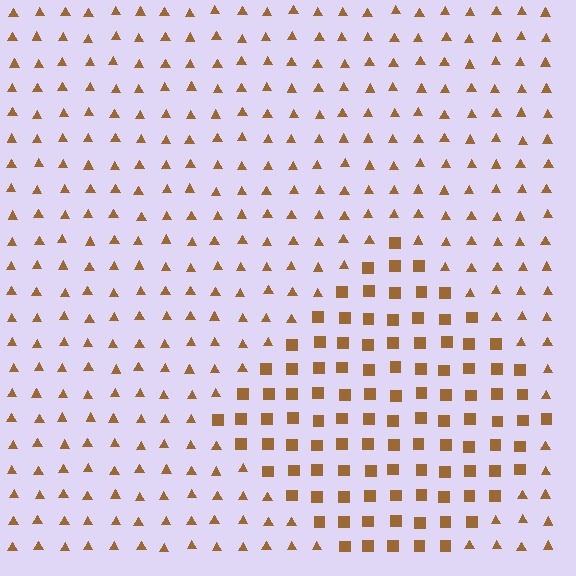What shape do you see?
I see a diamond.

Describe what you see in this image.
The image is filled with small brown elements arranged in a uniform grid. A diamond-shaped region contains squares, while the surrounding area contains triangles. The boundary is defined purely by the change in element shape.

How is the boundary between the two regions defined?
The boundary is defined by a change in element shape: squares inside vs. triangles outside. All elements share the same color and spacing.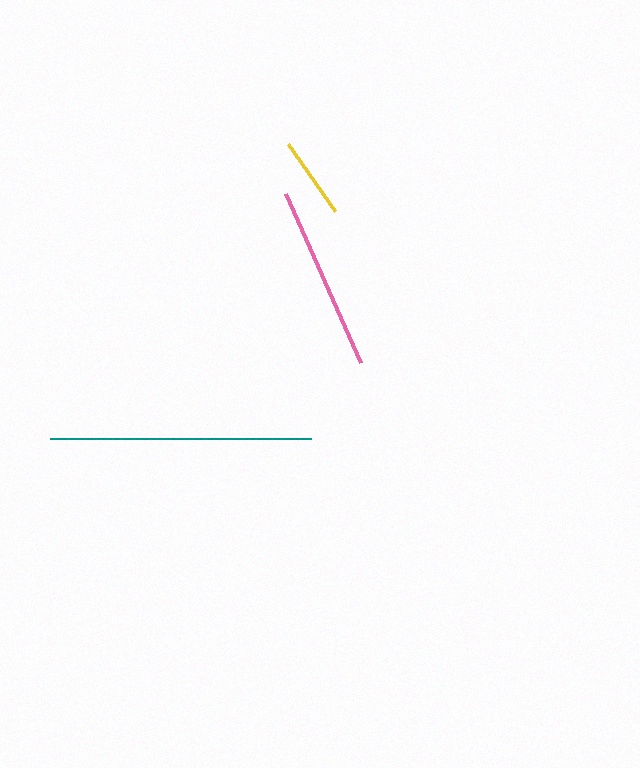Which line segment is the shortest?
The yellow line is the shortest at approximately 82 pixels.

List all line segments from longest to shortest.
From longest to shortest: teal, pink, yellow.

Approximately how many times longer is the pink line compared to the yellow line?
The pink line is approximately 2.2 times the length of the yellow line.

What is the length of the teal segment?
The teal segment is approximately 260 pixels long.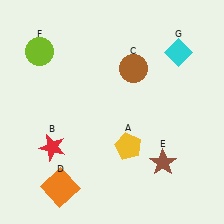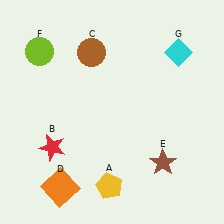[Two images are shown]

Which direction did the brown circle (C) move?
The brown circle (C) moved left.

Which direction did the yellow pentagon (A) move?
The yellow pentagon (A) moved down.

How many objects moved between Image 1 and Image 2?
2 objects moved between the two images.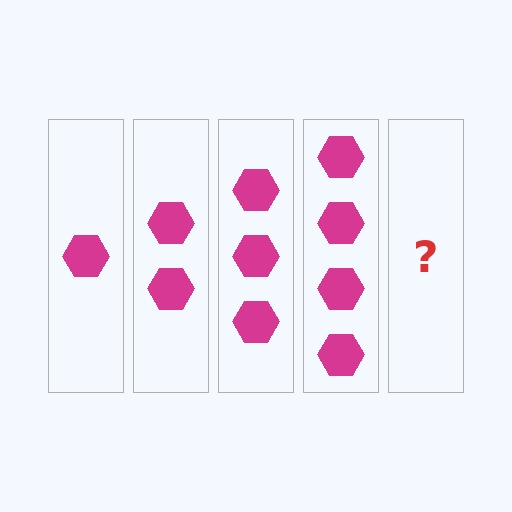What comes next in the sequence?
The next element should be 5 hexagons.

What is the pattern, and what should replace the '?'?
The pattern is that each step adds one more hexagon. The '?' should be 5 hexagons.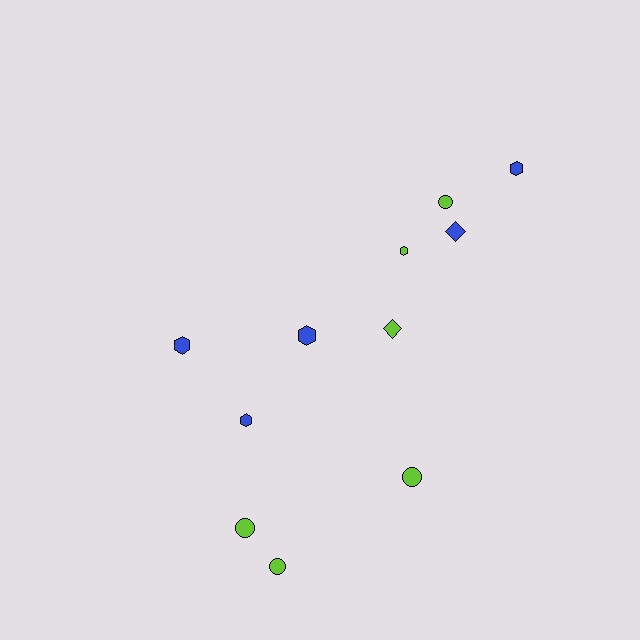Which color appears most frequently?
Lime, with 6 objects.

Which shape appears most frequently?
Hexagon, with 5 objects.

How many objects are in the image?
There are 11 objects.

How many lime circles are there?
There are 4 lime circles.